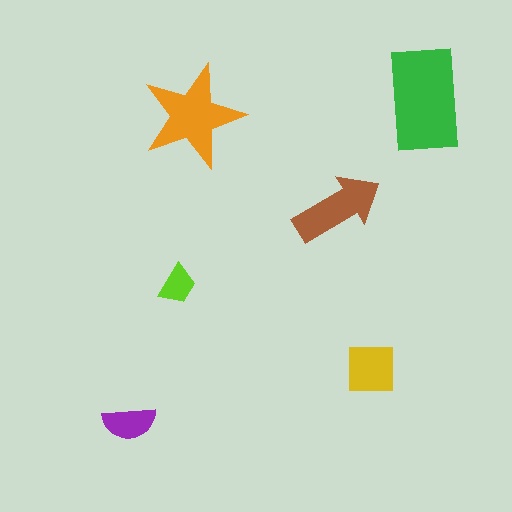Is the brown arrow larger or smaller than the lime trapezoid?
Larger.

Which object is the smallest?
The lime trapezoid.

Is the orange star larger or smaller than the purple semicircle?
Larger.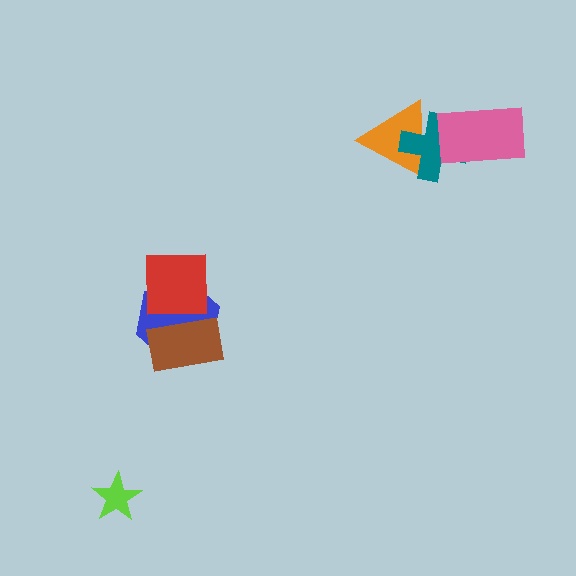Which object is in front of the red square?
The brown rectangle is in front of the red square.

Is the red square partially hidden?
Yes, it is partially covered by another shape.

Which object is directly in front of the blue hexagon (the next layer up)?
The red square is directly in front of the blue hexagon.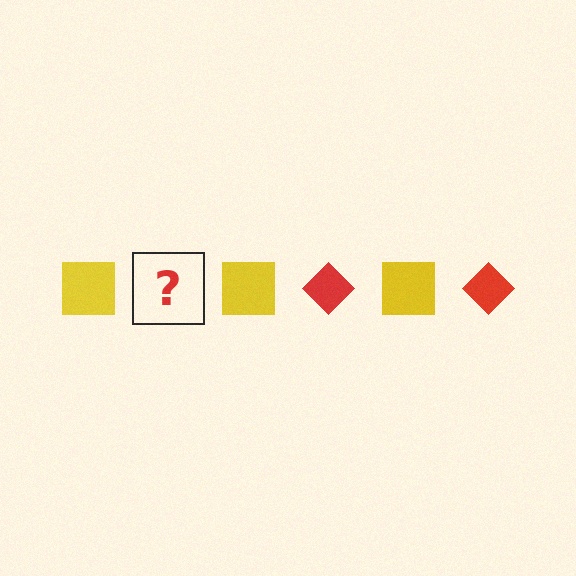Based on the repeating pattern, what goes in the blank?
The blank should be a red diamond.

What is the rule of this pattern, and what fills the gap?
The rule is that the pattern alternates between yellow square and red diamond. The gap should be filled with a red diamond.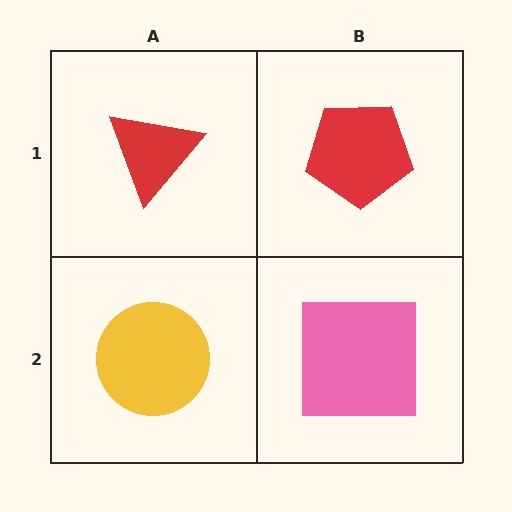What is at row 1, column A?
A red triangle.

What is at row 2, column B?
A pink square.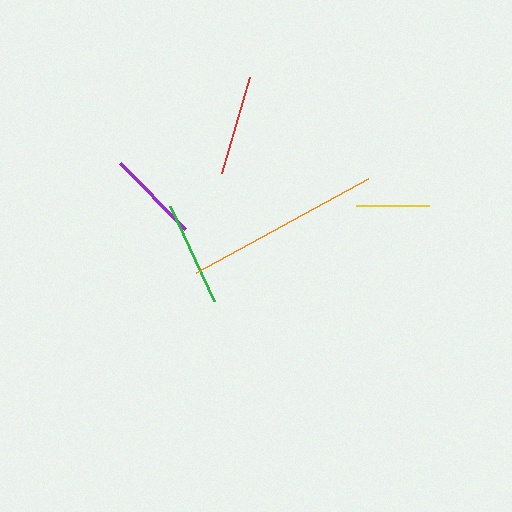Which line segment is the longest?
The orange line is the longest at approximately 196 pixels.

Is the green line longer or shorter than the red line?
The green line is longer than the red line.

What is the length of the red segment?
The red segment is approximately 100 pixels long.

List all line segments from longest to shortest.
From longest to shortest: orange, green, red, purple, yellow.